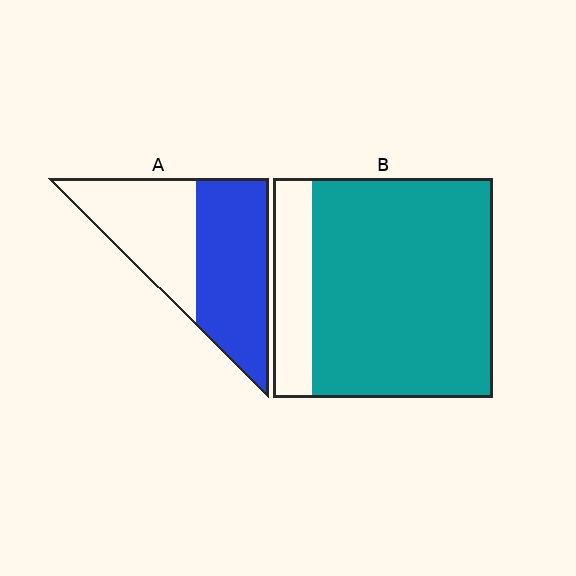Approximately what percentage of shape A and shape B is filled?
A is approximately 55% and B is approximately 80%.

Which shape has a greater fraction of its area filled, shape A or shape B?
Shape B.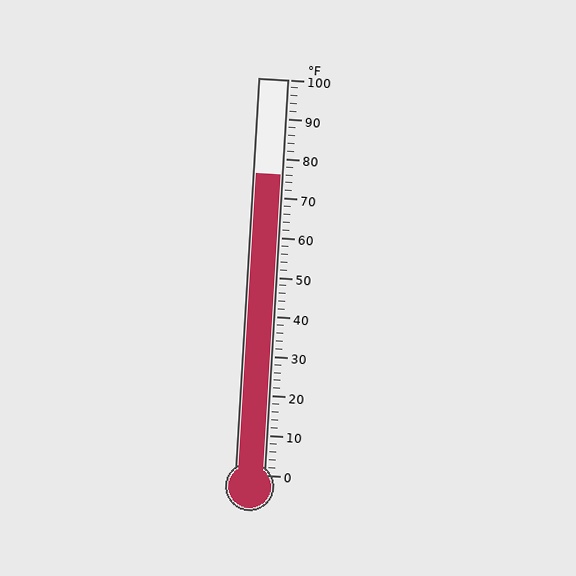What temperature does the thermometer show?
The thermometer shows approximately 76°F.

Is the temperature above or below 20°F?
The temperature is above 20°F.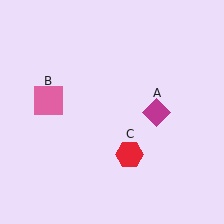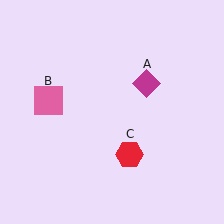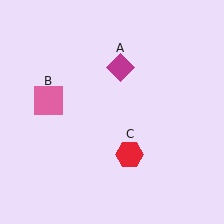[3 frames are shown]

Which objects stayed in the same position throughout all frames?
Pink square (object B) and red hexagon (object C) remained stationary.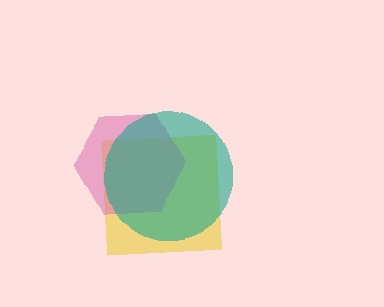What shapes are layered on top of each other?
The layered shapes are: a yellow square, a pink hexagon, a teal circle.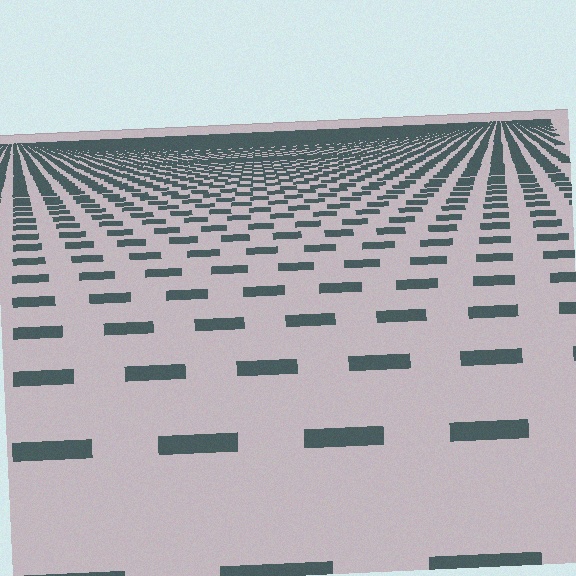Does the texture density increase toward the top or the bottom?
Density increases toward the top.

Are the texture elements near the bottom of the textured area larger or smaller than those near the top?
Larger. Near the bottom, elements are closer to the viewer and appear at a bigger on-screen size.